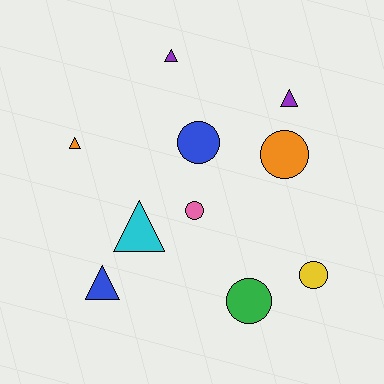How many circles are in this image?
There are 5 circles.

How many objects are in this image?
There are 10 objects.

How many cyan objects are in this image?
There is 1 cyan object.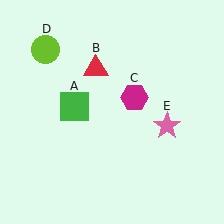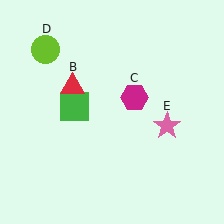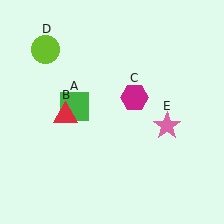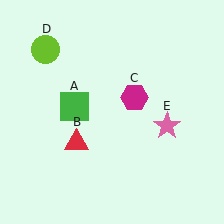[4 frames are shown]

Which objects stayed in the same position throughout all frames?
Green square (object A) and magenta hexagon (object C) and lime circle (object D) and pink star (object E) remained stationary.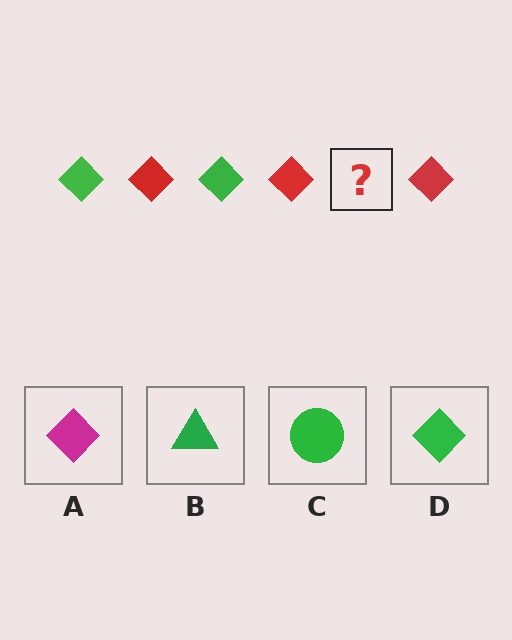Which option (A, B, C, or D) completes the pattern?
D.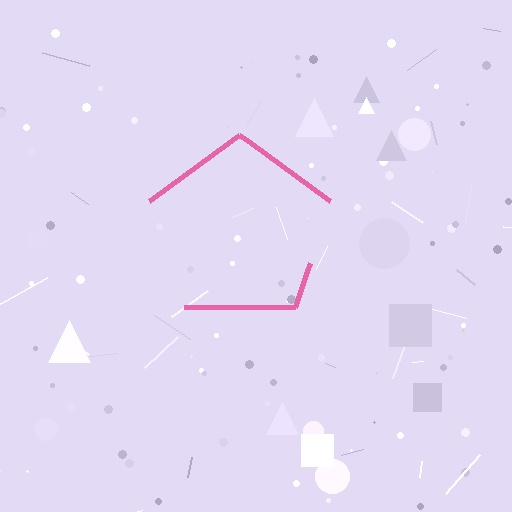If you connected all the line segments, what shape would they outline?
They would outline a pentagon.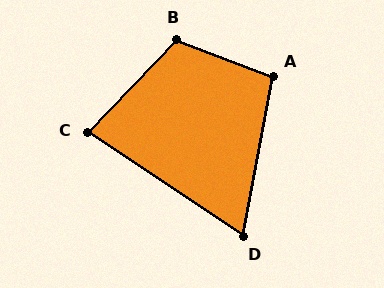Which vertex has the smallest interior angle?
D, at approximately 67 degrees.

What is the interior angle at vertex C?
Approximately 80 degrees (acute).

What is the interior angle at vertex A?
Approximately 100 degrees (obtuse).